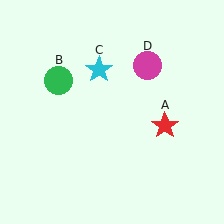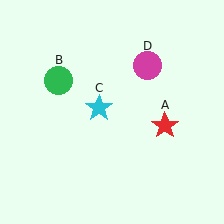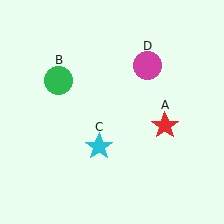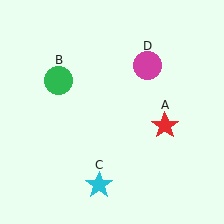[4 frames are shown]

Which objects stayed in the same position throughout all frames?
Red star (object A) and green circle (object B) and magenta circle (object D) remained stationary.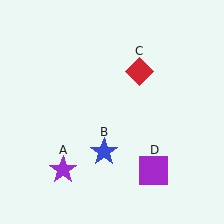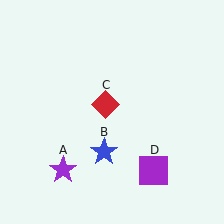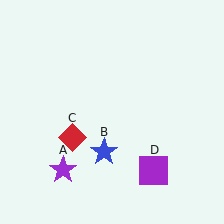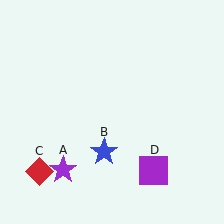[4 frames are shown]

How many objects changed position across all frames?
1 object changed position: red diamond (object C).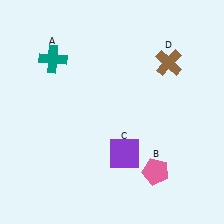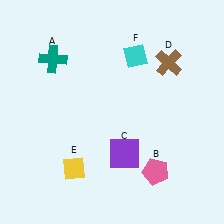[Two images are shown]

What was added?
A yellow diamond (E), a cyan diamond (F) were added in Image 2.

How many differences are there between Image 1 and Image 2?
There are 2 differences between the two images.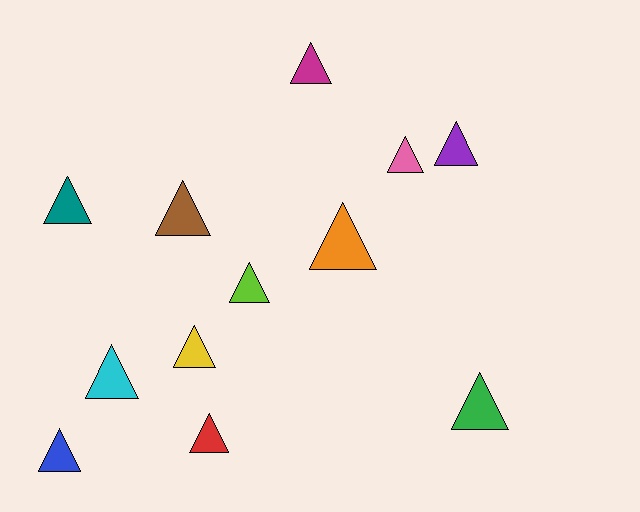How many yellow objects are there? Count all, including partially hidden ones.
There is 1 yellow object.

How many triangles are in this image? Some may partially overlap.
There are 12 triangles.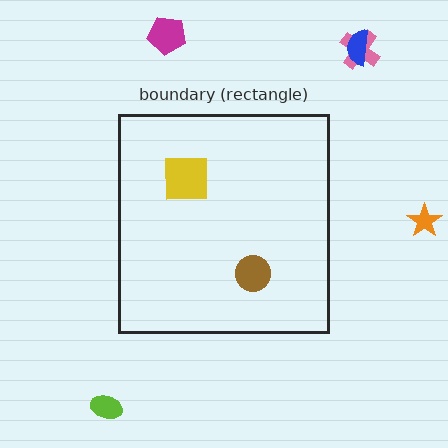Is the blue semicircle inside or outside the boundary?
Outside.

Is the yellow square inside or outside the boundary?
Inside.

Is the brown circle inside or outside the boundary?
Inside.